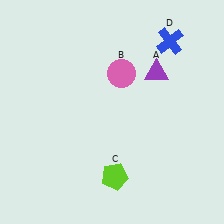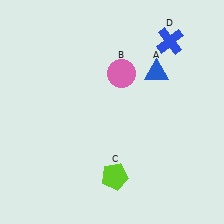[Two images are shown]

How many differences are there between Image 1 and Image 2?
There is 1 difference between the two images.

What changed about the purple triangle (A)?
In Image 1, A is purple. In Image 2, it changed to blue.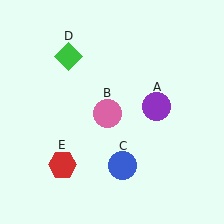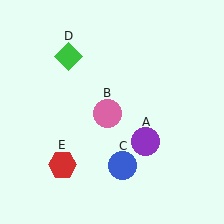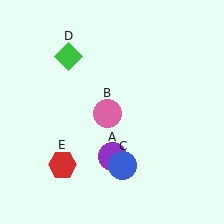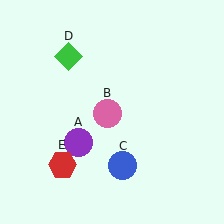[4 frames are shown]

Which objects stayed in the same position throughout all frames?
Pink circle (object B) and blue circle (object C) and green diamond (object D) and red hexagon (object E) remained stationary.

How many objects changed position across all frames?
1 object changed position: purple circle (object A).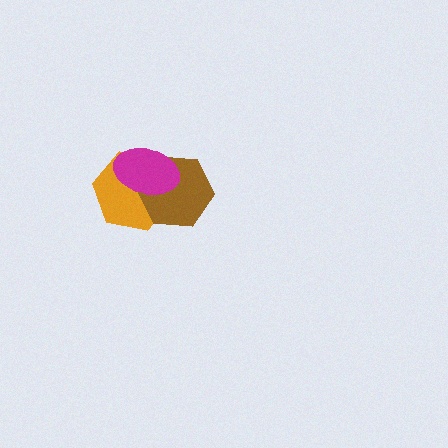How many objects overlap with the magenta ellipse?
2 objects overlap with the magenta ellipse.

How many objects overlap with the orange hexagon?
2 objects overlap with the orange hexagon.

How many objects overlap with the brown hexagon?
2 objects overlap with the brown hexagon.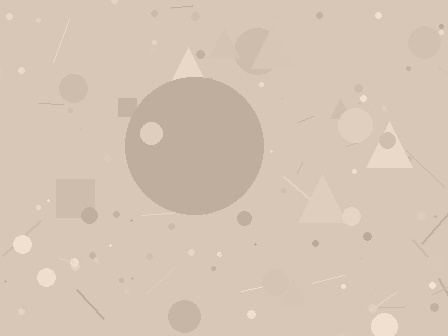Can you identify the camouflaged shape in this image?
The camouflaged shape is a circle.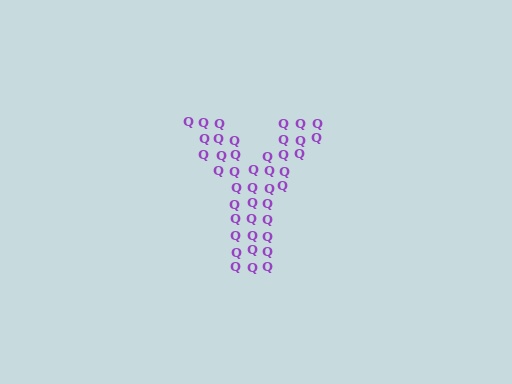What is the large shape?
The large shape is the letter Y.